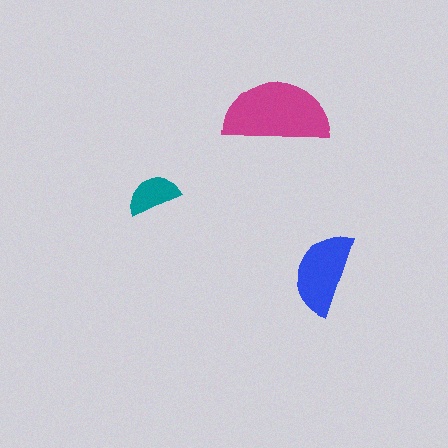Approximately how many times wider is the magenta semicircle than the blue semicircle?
About 1.5 times wider.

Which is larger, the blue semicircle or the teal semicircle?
The blue one.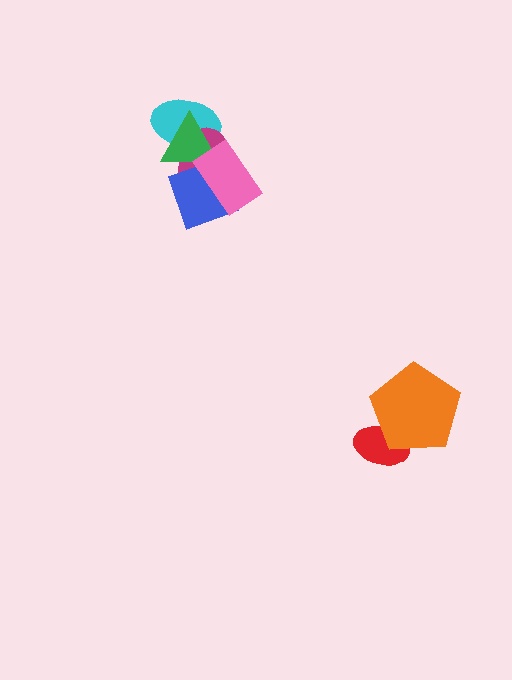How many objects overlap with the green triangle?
4 objects overlap with the green triangle.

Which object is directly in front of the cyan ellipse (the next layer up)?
The magenta ellipse is directly in front of the cyan ellipse.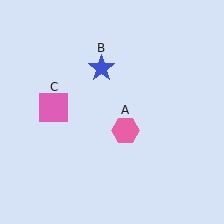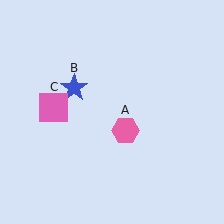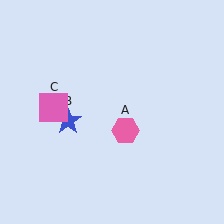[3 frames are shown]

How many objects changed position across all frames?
1 object changed position: blue star (object B).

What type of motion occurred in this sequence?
The blue star (object B) rotated counterclockwise around the center of the scene.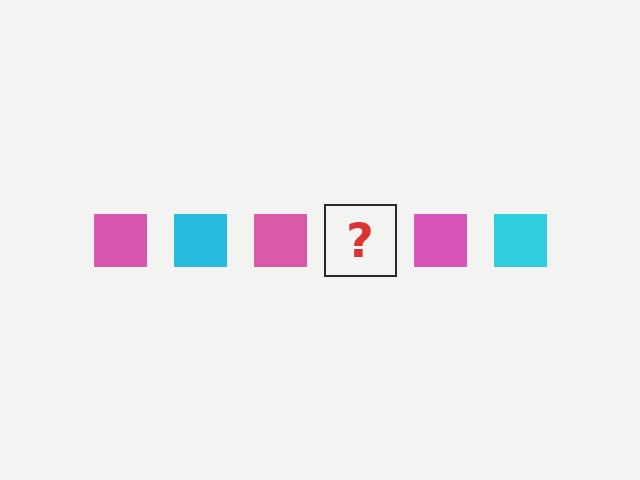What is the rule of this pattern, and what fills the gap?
The rule is that the pattern cycles through pink, cyan squares. The gap should be filled with a cyan square.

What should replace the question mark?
The question mark should be replaced with a cyan square.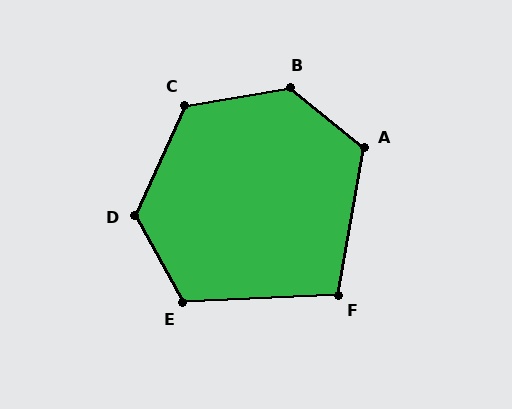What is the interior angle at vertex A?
Approximately 119 degrees (obtuse).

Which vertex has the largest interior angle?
B, at approximately 131 degrees.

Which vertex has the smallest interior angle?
F, at approximately 103 degrees.